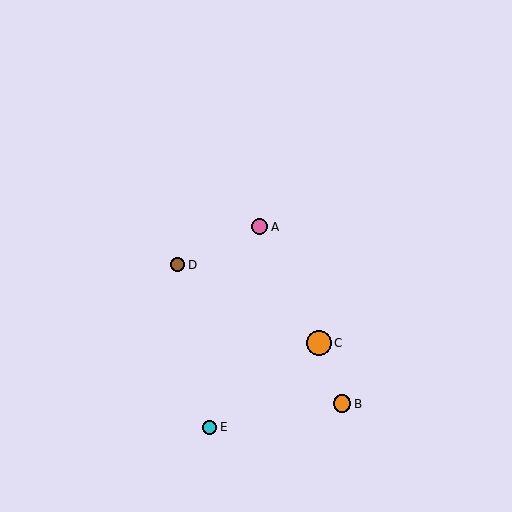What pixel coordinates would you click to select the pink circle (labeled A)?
Click at (260, 227) to select the pink circle A.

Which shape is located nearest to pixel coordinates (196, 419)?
The cyan circle (labeled E) at (210, 427) is nearest to that location.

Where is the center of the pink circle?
The center of the pink circle is at (260, 227).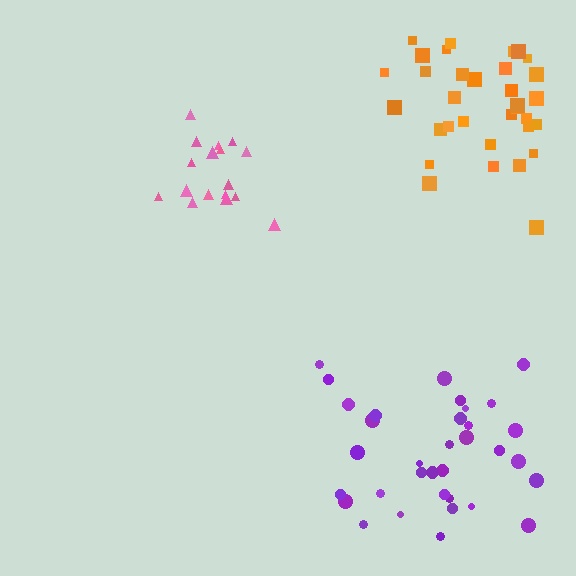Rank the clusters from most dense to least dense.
orange, pink, purple.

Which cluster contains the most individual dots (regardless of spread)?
Orange (34).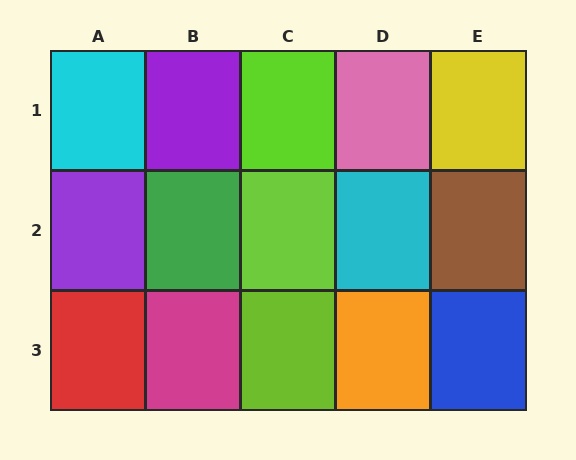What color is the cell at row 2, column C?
Lime.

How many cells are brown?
1 cell is brown.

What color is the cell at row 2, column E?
Brown.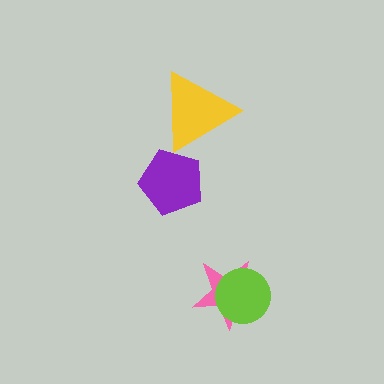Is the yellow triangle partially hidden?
No, no other shape covers it.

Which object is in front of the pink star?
The lime circle is in front of the pink star.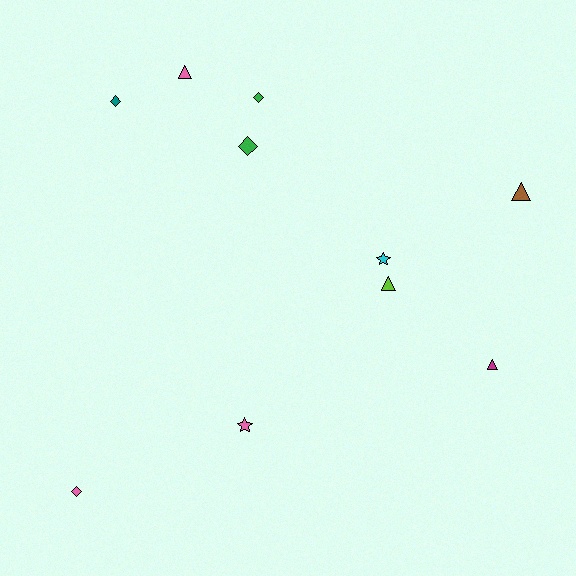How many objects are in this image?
There are 10 objects.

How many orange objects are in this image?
There are no orange objects.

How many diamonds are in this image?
There are 4 diamonds.